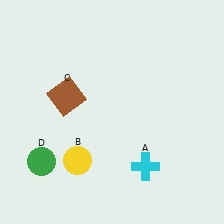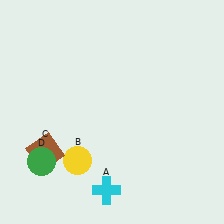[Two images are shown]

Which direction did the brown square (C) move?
The brown square (C) moved down.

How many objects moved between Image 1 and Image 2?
2 objects moved between the two images.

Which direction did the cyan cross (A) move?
The cyan cross (A) moved left.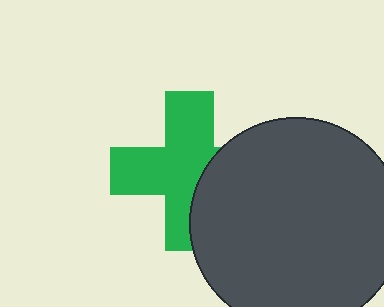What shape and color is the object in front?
The object in front is a dark gray circle.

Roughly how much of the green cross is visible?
Most of it is visible (roughly 66%).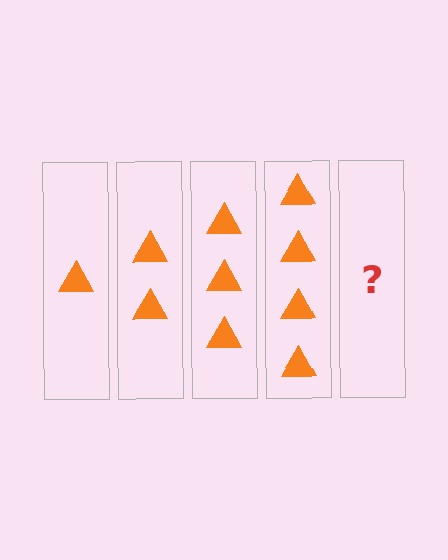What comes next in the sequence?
The next element should be 5 triangles.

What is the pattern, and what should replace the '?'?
The pattern is that each step adds one more triangle. The '?' should be 5 triangles.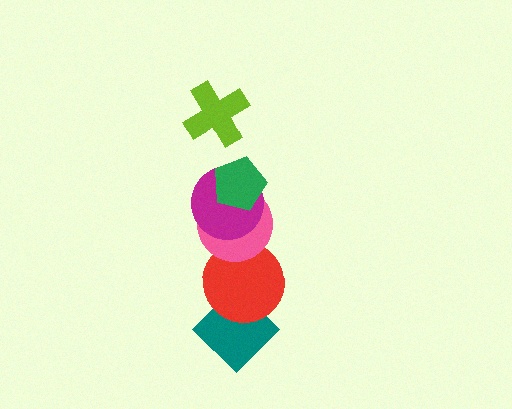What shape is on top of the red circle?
The pink circle is on top of the red circle.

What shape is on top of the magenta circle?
The green pentagon is on top of the magenta circle.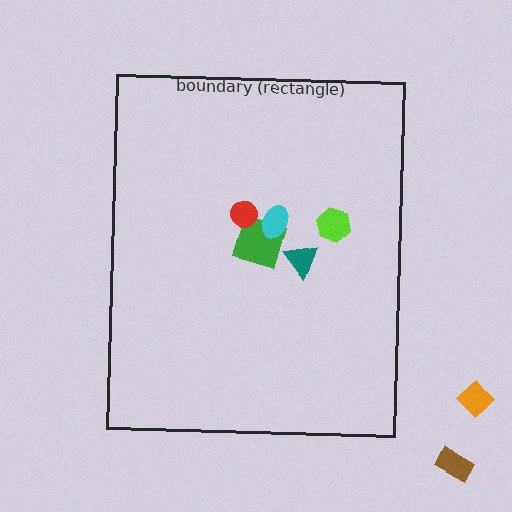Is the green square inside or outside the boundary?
Inside.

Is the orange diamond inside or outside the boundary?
Outside.